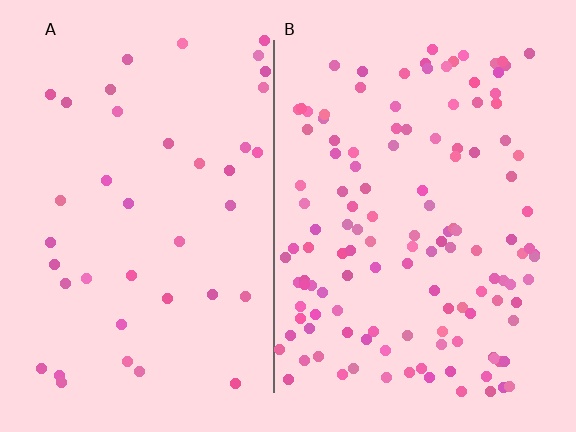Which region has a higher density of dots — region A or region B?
B (the right).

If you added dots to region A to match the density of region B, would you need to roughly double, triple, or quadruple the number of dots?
Approximately triple.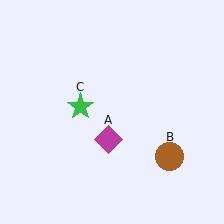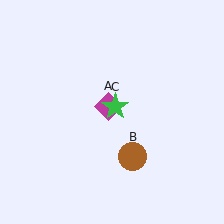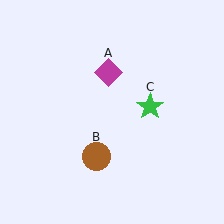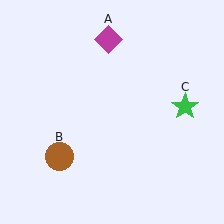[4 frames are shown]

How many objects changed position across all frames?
3 objects changed position: magenta diamond (object A), brown circle (object B), green star (object C).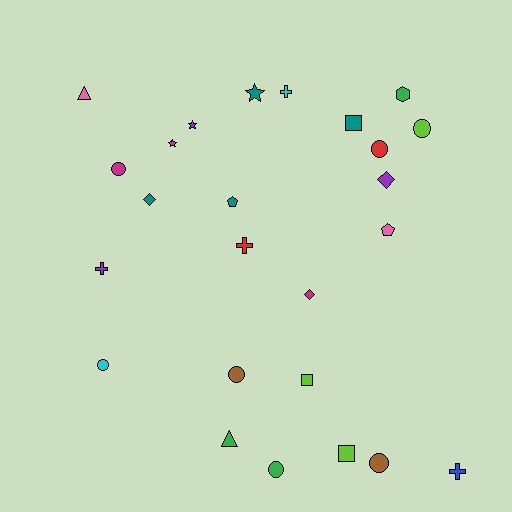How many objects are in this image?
There are 25 objects.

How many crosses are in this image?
There are 4 crosses.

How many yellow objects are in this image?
There are no yellow objects.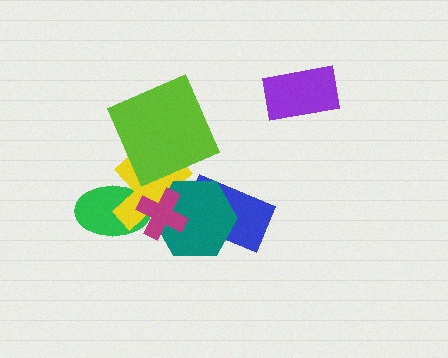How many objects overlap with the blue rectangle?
1 object overlaps with the blue rectangle.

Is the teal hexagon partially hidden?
Yes, it is partially covered by another shape.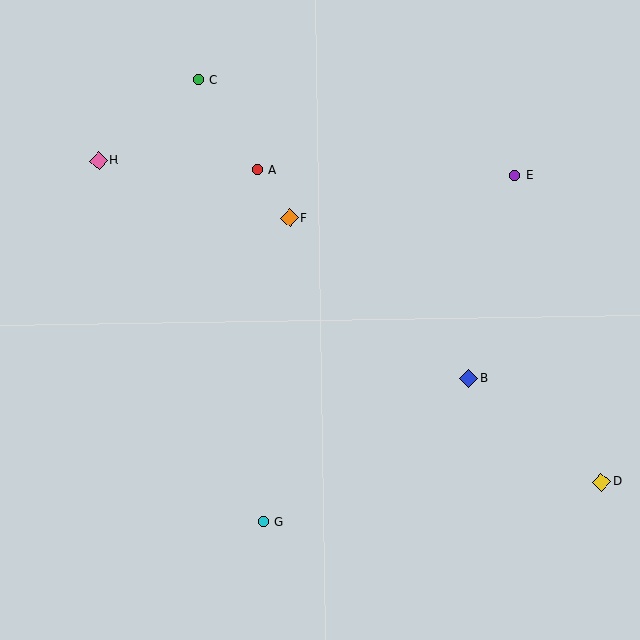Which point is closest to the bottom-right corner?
Point D is closest to the bottom-right corner.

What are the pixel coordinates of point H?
Point H is at (99, 160).